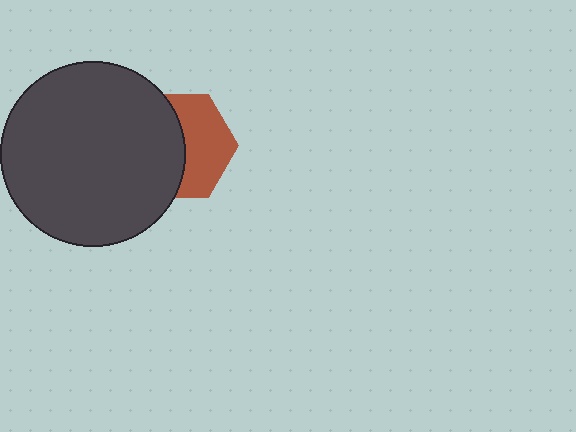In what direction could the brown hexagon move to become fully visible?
The brown hexagon could move right. That would shift it out from behind the dark gray circle entirely.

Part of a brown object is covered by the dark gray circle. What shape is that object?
It is a hexagon.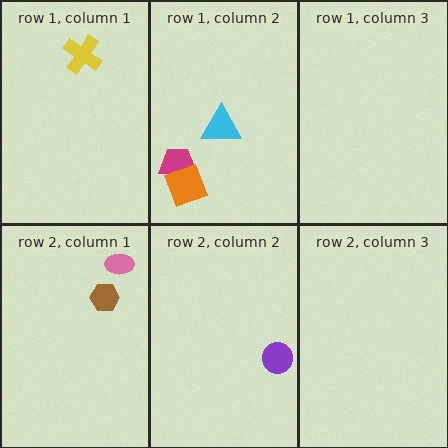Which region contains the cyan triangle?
The row 1, column 2 region.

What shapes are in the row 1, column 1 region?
The yellow cross.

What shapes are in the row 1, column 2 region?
The magenta trapezoid, the cyan triangle, the orange square.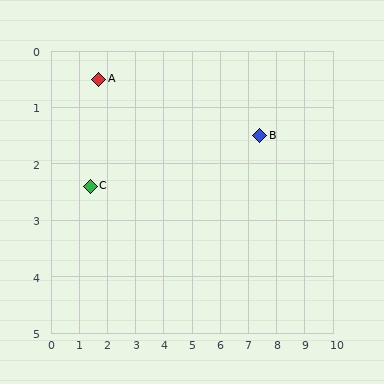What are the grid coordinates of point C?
Point C is at approximately (1.4, 2.4).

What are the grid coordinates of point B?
Point B is at approximately (7.4, 1.5).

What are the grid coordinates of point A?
Point A is at approximately (1.7, 0.5).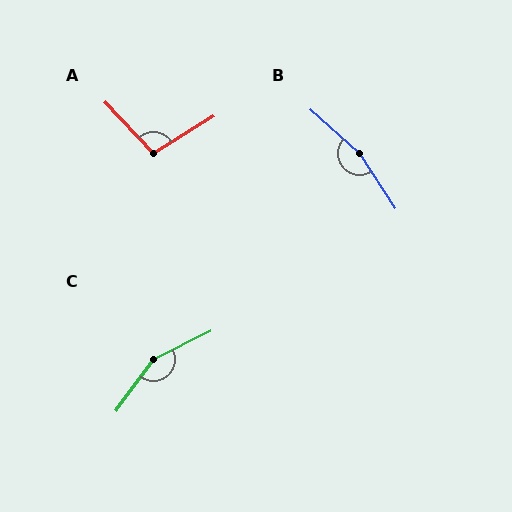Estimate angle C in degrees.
Approximately 153 degrees.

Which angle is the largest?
B, at approximately 165 degrees.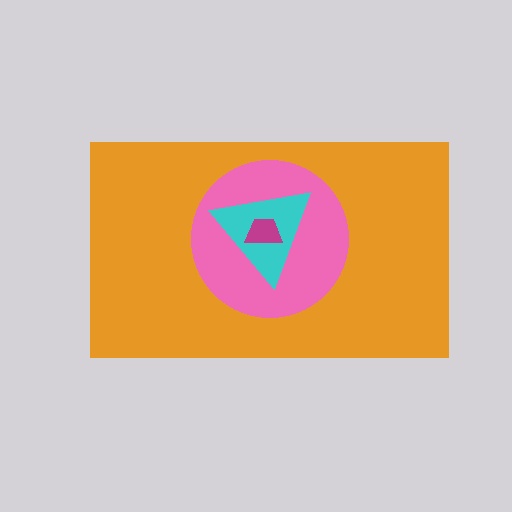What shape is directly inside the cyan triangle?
The magenta trapezoid.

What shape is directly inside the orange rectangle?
The pink circle.